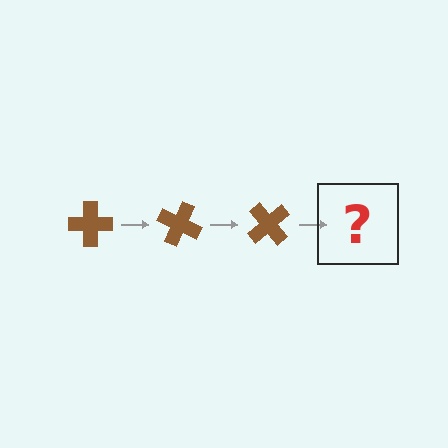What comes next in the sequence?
The next element should be a brown cross rotated 75 degrees.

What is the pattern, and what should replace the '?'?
The pattern is that the cross rotates 25 degrees each step. The '?' should be a brown cross rotated 75 degrees.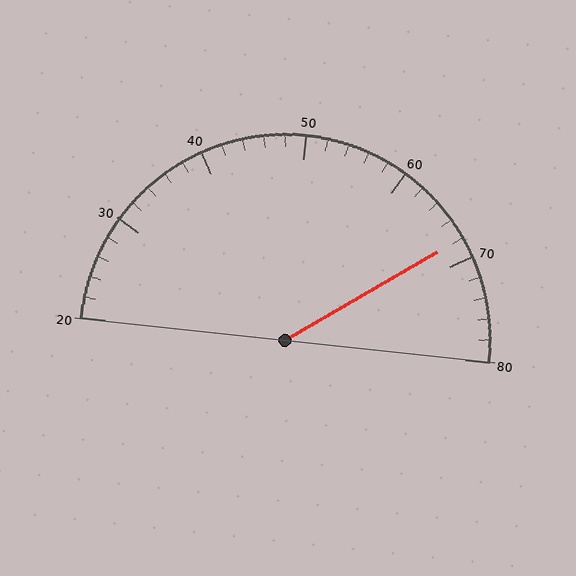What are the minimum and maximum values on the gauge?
The gauge ranges from 20 to 80.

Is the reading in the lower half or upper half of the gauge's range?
The reading is in the upper half of the range (20 to 80).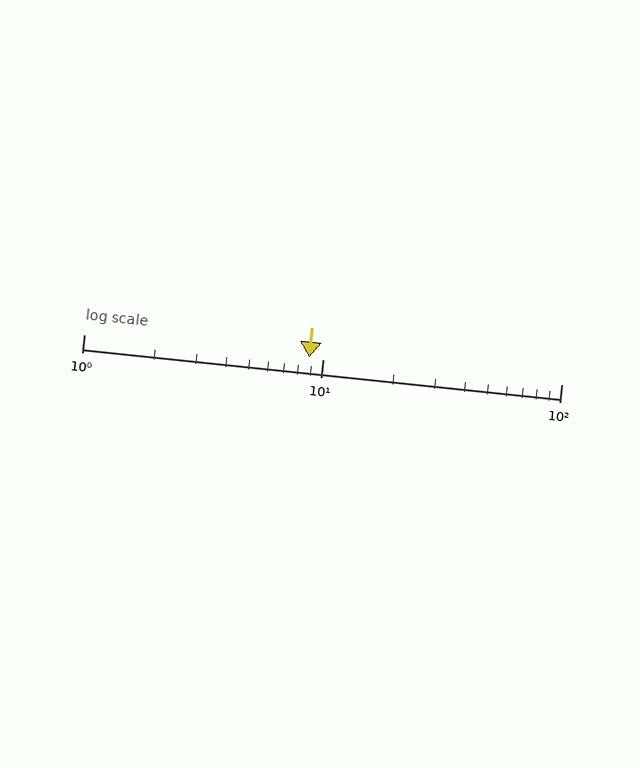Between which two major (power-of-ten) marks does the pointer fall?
The pointer is between 1 and 10.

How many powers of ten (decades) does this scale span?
The scale spans 2 decades, from 1 to 100.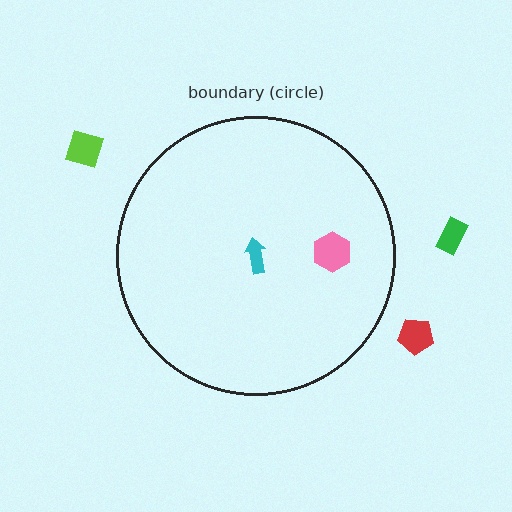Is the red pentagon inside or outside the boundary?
Outside.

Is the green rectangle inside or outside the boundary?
Outside.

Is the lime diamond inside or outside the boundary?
Outside.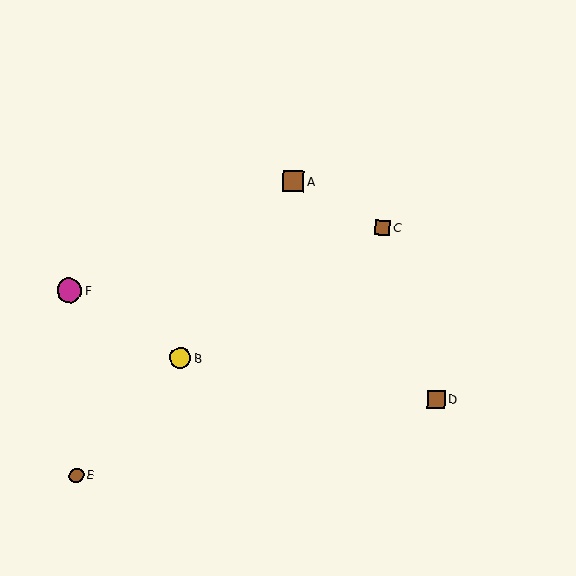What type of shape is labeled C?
Shape C is a brown square.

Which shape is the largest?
The magenta circle (labeled F) is the largest.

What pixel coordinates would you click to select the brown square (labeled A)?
Click at (293, 181) to select the brown square A.